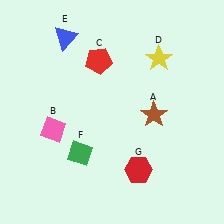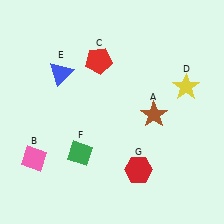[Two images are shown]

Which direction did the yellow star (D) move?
The yellow star (D) moved down.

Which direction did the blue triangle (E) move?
The blue triangle (E) moved down.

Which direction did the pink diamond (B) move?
The pink diamond (B) moved down.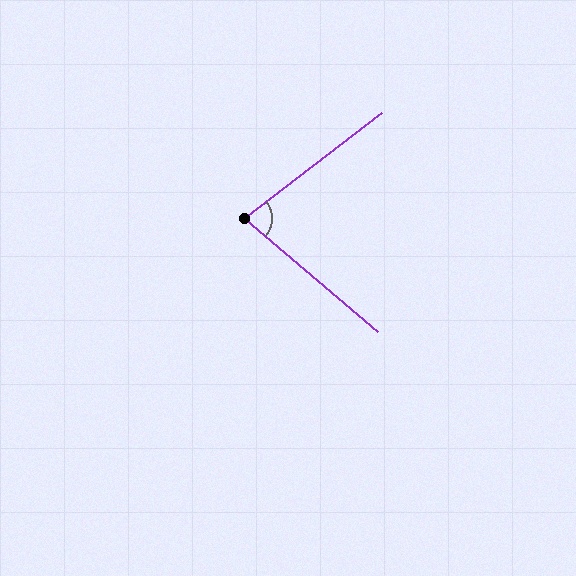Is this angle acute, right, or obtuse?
It is acute.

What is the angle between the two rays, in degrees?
Approximately 78 degrees.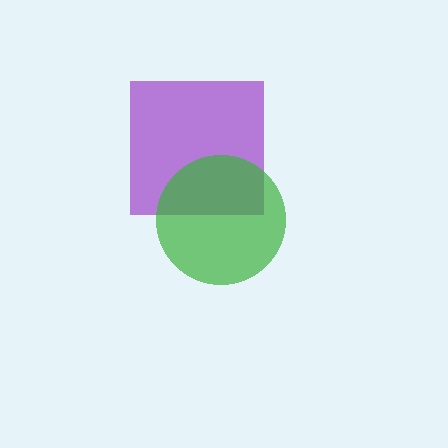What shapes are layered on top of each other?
The layered shapes are: a purple square, a green circle.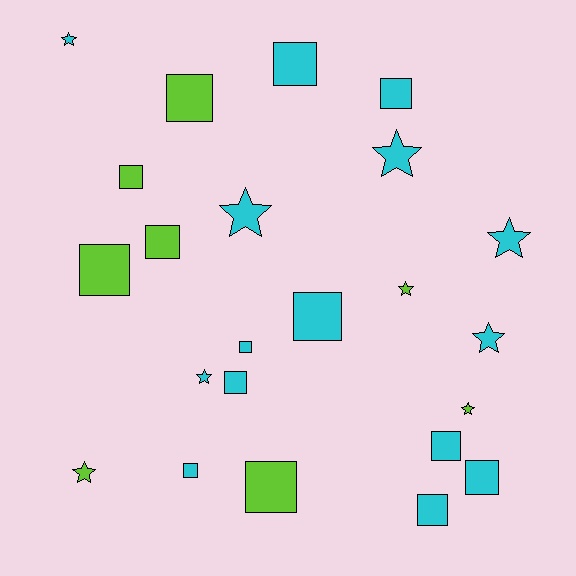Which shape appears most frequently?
Square, with 14 objects.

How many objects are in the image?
There are 23 objects.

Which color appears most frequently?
Cyan, with 15 objects.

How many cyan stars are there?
There are 6 cyan stars.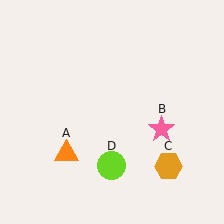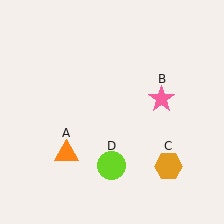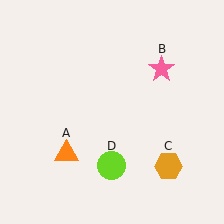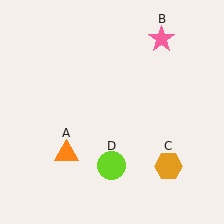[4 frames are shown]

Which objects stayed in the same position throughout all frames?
Orange triangle (object A) and orange hexagon (object C) and lime circle (object D) remained stationary.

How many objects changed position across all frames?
1 object changed position: pink star (object B).